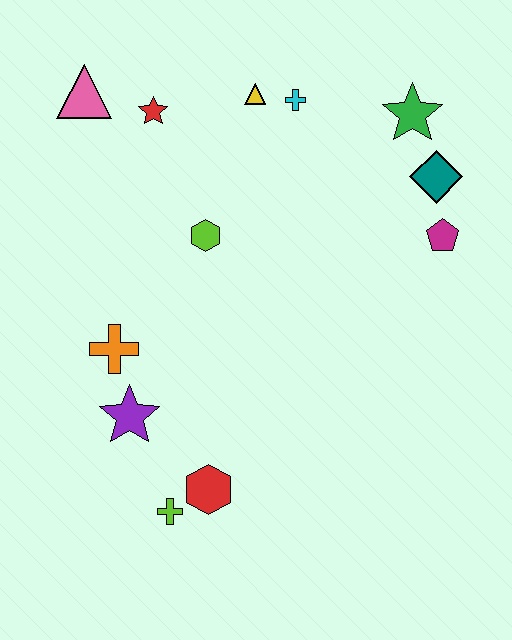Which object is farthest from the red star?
The lime cross is farthest from the red star.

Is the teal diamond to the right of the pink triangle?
Yes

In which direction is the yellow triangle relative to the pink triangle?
The yellow triangle is to the right of the pink triangle.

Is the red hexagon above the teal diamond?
No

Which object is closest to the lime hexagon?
The red star is closest to the lime hexagon.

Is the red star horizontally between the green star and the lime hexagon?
No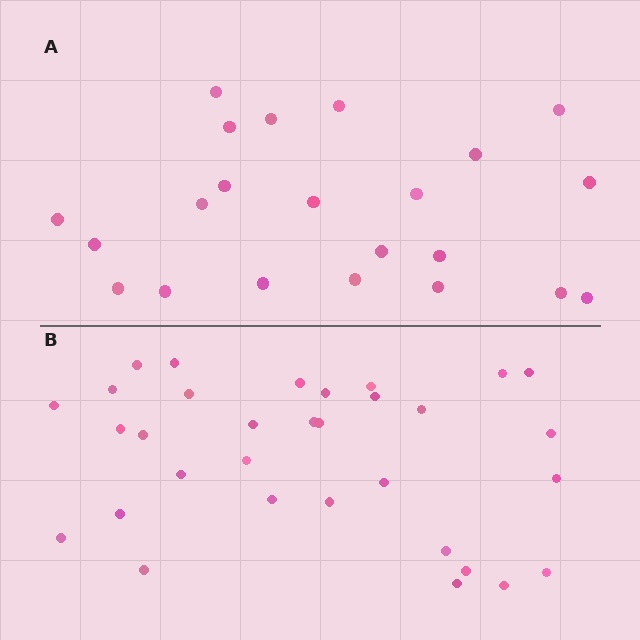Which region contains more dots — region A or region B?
Region B (the bottom region) has more dots.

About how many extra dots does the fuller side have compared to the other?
Region B has roughly 10 or so more dots than region A.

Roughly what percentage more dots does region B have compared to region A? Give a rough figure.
About 45% more.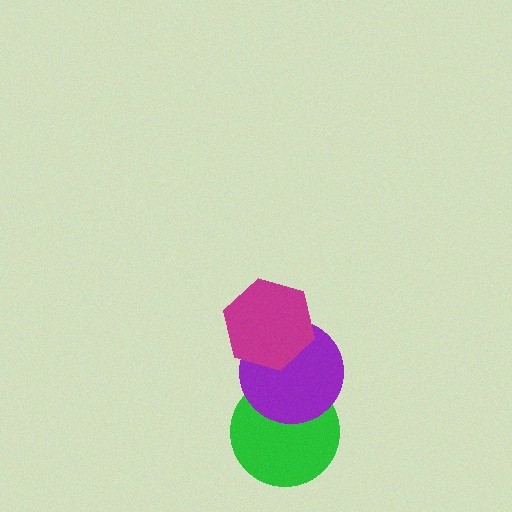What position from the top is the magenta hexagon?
The magenta hexagon is 1st from the top.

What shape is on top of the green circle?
The purple circle is on top of the green circle.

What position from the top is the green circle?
The green circle is 3rd from the top.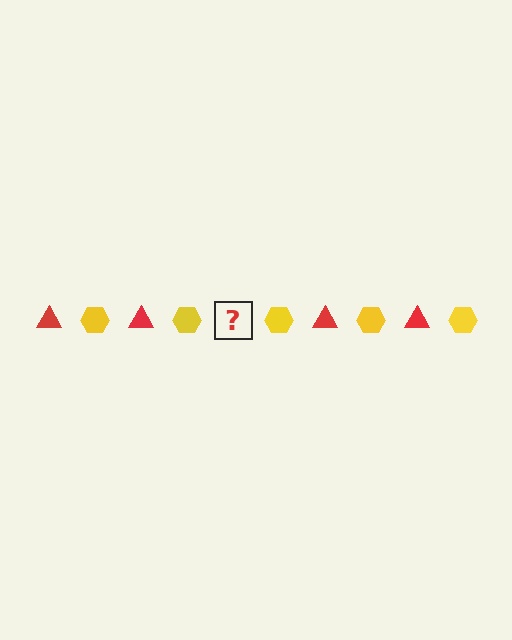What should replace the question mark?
The question mark should be replaced with a red triangle.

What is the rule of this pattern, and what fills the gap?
The rule is that the pattern alternates between red triangle and yellow hexagon. The gap should be filled with a red triangle.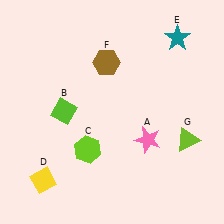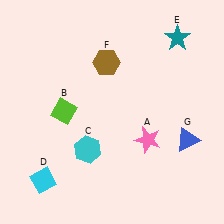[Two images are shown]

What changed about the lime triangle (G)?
In Image 1, G is lime. In Image 2, it changed to blue.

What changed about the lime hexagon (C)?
In Image 1, C is lime. In Image 2, it changed to cyan.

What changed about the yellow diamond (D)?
In Image 1, D is yellow. In Image 2, it changed to cyan.